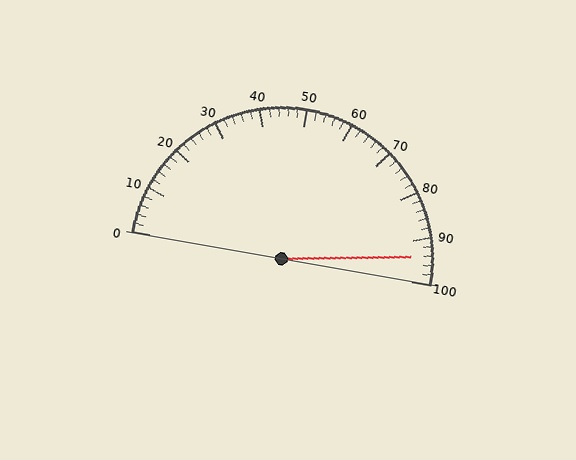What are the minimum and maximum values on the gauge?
The gauge ranges from 0 to 100.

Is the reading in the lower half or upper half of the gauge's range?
The reading is in the upper half of the range (0 to 100).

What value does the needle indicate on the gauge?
The needle indicates approximately 94.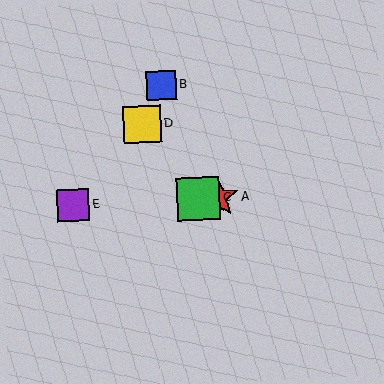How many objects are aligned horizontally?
3 objects (A, C, E) are aligned horizontally.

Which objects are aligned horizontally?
Objects A, C, E are aligned horizontally.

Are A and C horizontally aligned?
Yes, both are at y≈198.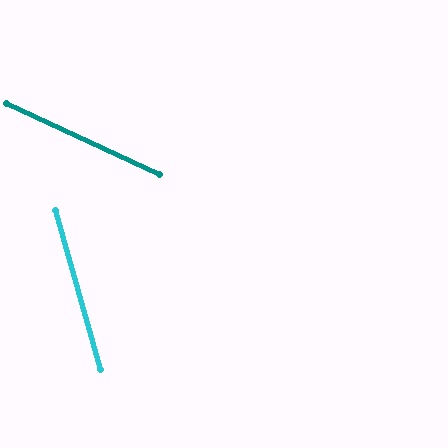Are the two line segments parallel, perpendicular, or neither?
Neither parallel nor perpendicular — they differ by about 49°.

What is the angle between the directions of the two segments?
Approximately 49 degrees.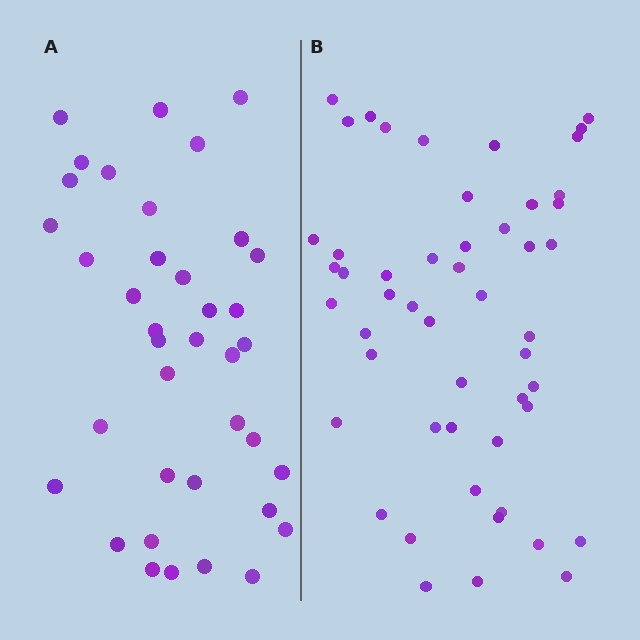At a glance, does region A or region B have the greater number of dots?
Region B (the right region) has more dots.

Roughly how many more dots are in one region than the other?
Region B has approximately 15 more dots than region A.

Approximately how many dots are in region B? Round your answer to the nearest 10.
About 50 dots. (The exact count is 51, which rounds to 50.)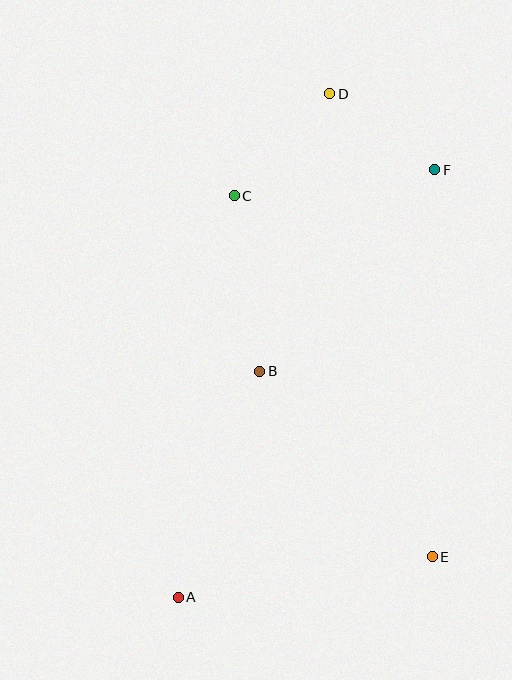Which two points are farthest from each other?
Points A and D are farthest from each other.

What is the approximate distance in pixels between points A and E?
The distance between A and E is approximately 257 pixels.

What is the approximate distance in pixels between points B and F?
The distance between B and F is approximately 267 pixels.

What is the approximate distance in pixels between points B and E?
The distance between B and E is approximately 254 pixels.